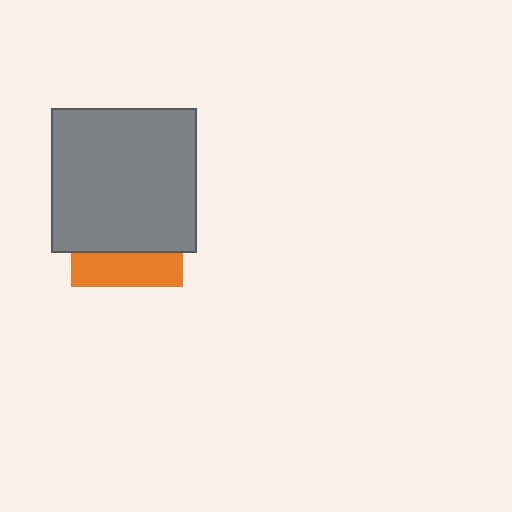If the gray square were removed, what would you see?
You would see the complete orange square.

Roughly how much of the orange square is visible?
A small part of it is visible (roughly 30%).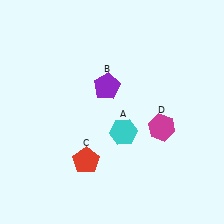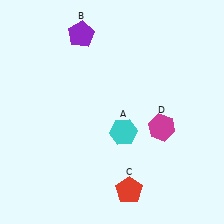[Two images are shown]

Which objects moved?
The objects that moved are: the purple pentagon (B), the red pentagon (C).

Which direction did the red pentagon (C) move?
The red pentagon (C) moved right.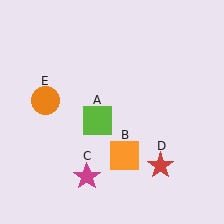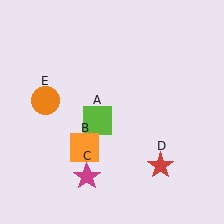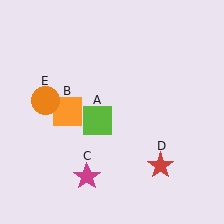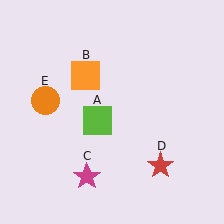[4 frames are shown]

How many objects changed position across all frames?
1 object changed position: orange square (object B).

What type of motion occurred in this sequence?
The orange square (object B) rotated clockwise around the center of the scene.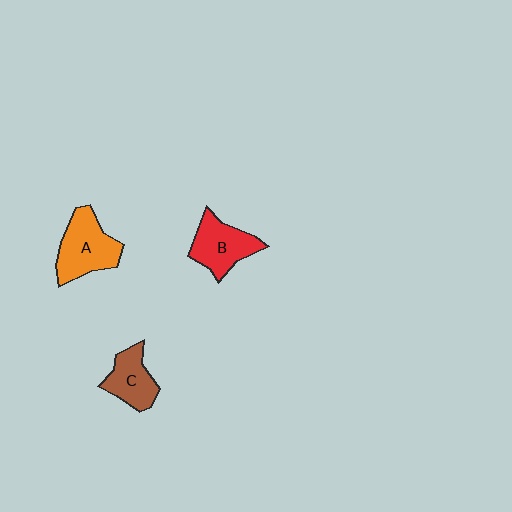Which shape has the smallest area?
Shape C (brown).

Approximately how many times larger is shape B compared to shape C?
Approximately 1.2 times.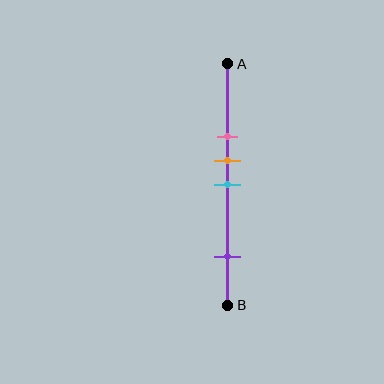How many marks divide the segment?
There are 4 marks dividing the segment.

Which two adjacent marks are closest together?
The orange and cyan marks are the closest adjacent pair.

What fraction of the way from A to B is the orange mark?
The orange mark is approximately 40% (0.4) of the way from A to B.